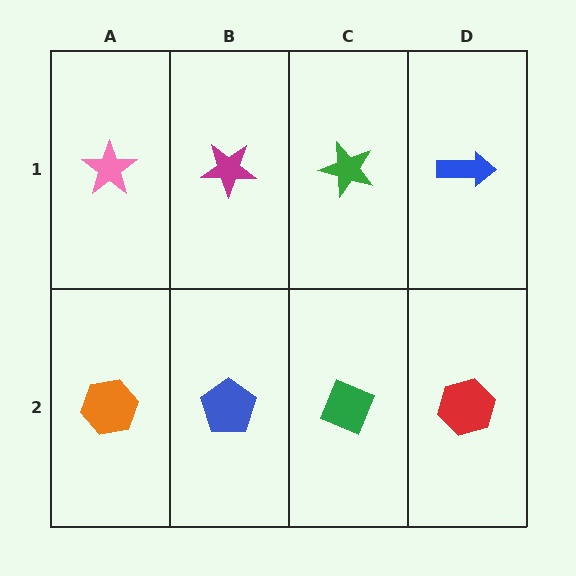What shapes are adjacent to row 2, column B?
A magenta star (row 1, column B), an orange hexagon (row 2, column A), a green diamond (row 2, column C).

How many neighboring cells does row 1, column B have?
3.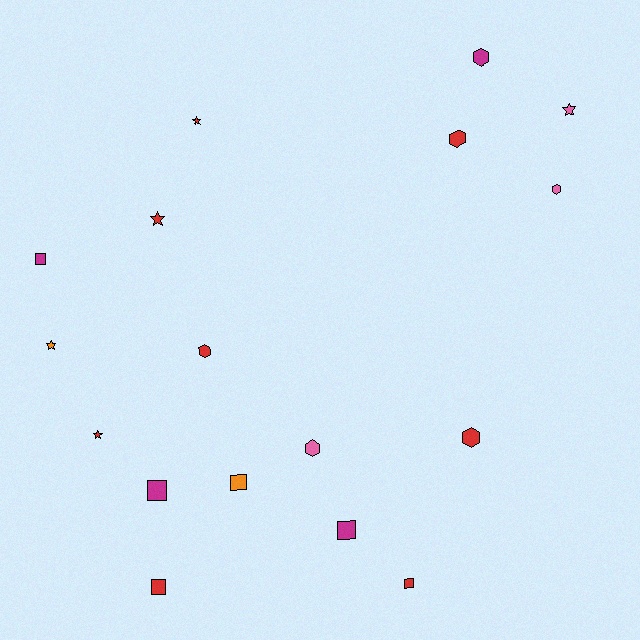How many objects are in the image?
There are 17 objects.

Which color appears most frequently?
Red, with 8 objects.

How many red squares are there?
There are 2 red squares.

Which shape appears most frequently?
Square, with 6 objects.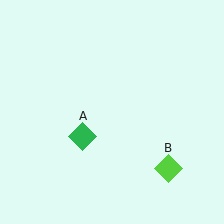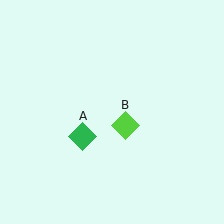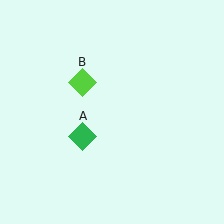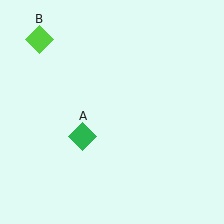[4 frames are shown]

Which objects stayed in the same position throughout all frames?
Green diamond (object A) remained stationary.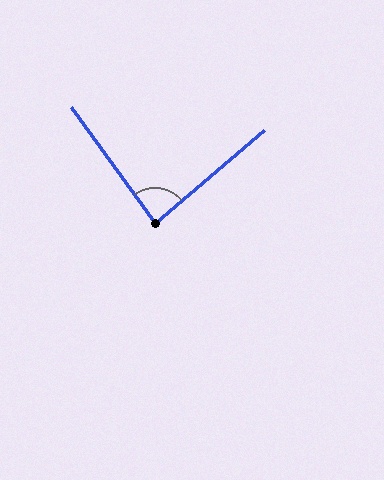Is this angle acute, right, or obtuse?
It is approximately a right angle.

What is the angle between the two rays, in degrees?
Approximately 86 degrees.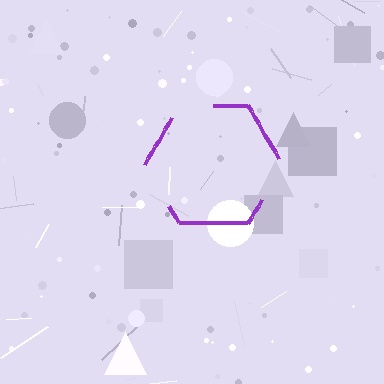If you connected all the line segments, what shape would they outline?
They would outline a hexagon.